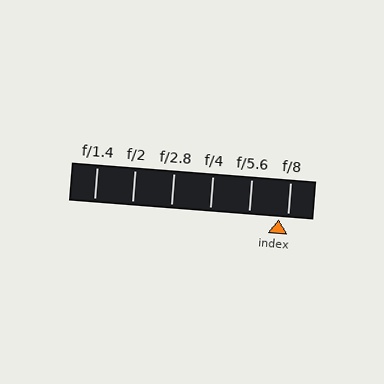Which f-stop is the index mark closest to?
The index mark is closest to f/8.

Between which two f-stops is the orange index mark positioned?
The index mark is between f/5.6 and f/8.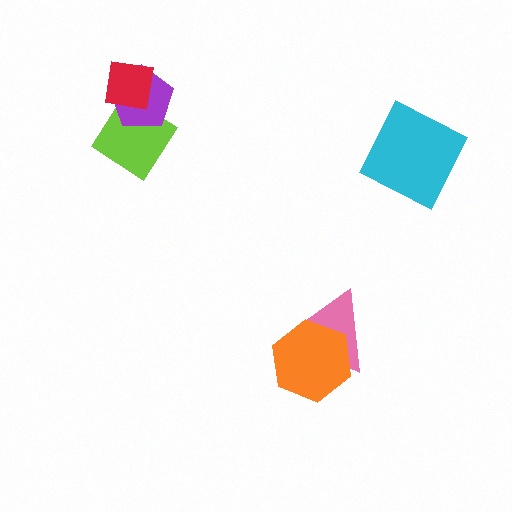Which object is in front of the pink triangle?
The orange hexagon is in front of the pink triangle.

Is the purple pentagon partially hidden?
Yes, it is partially covered by another shape.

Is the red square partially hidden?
No, no other shape covers it.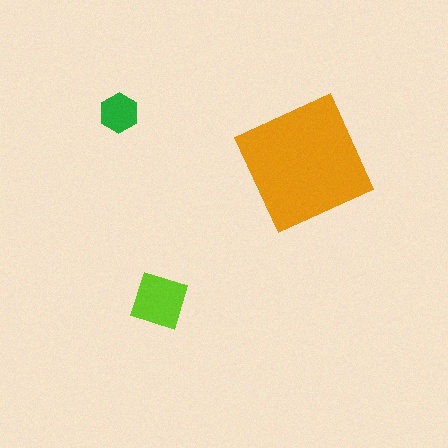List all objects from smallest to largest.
The green hexagon, the lime diamond, the orange square.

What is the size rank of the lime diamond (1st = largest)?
2nd.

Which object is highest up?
The green hexagon is topmost.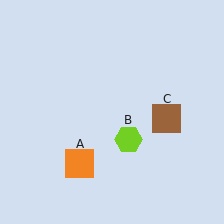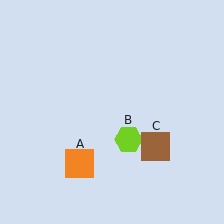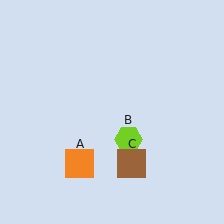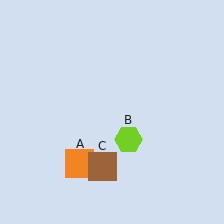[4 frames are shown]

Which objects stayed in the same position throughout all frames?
Orange square (object A) and lime hexagon (object B) remained stationary.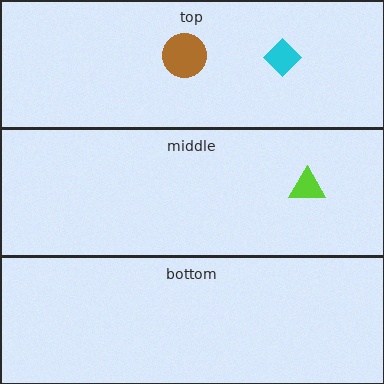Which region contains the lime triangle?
The middle region.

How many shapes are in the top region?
2.